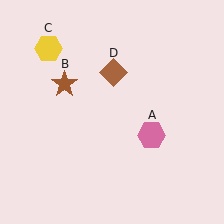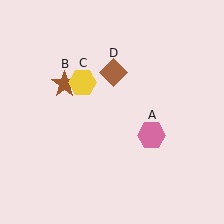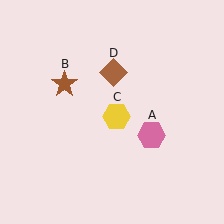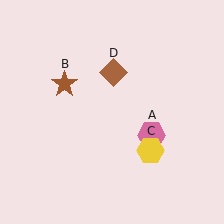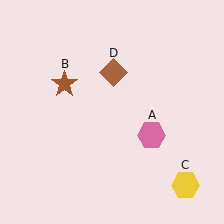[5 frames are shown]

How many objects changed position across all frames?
1 object changed position: yellow hexagon (object C).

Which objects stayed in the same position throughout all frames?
Pink hexagon (object A) and brown star (object B) and brown diamond (object D) remained stationary.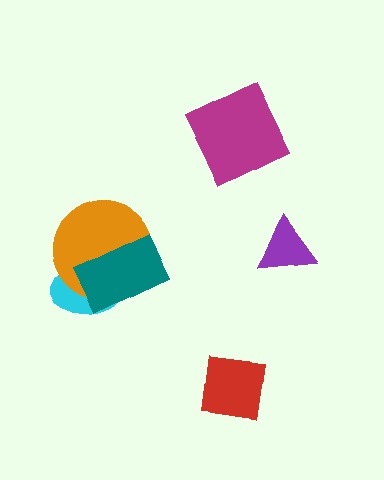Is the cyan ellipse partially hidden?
Yes, it is partially covered by another shape.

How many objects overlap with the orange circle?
2 objects overlap with the orange circle.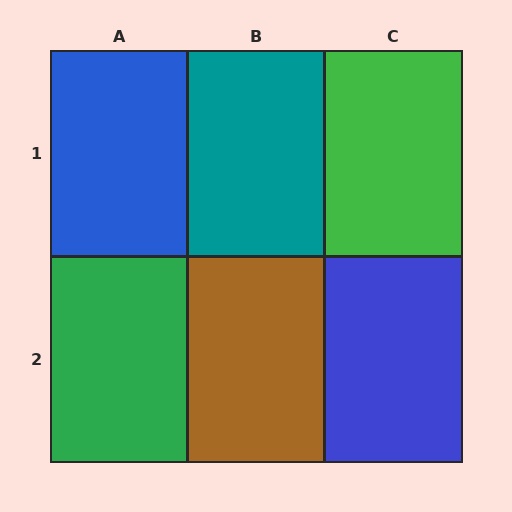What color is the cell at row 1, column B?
Teal.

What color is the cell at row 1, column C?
Green.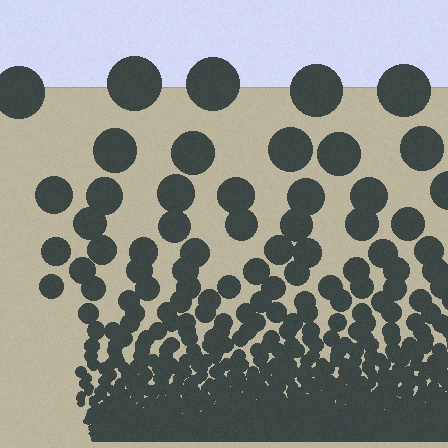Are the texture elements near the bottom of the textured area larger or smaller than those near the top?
Smaller. The gradient is inverted — elements near the bottom are smaller and denser.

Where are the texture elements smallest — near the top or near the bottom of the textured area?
Near the bottom.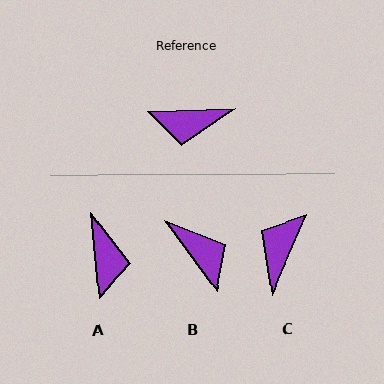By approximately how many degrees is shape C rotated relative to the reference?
Approximately 116 degrees clockwise.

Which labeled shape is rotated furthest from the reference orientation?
B, about 124 degrees away.